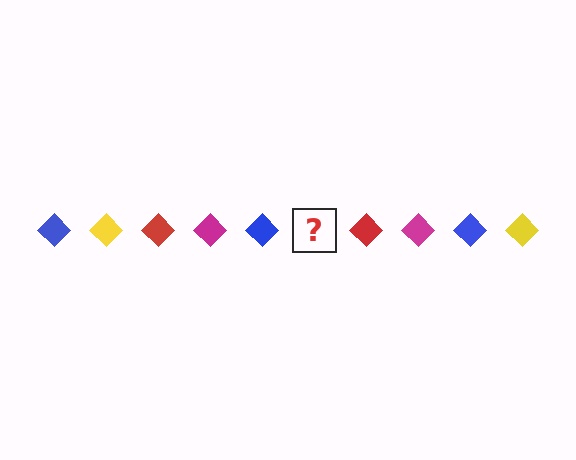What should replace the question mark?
The question mark should be replaced with a yellow diamond.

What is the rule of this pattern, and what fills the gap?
The rule is that the pattern cycles through blue, yellow, red, magenta diamonds. The gap should be filled with a yellow diamond.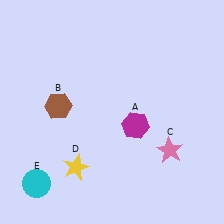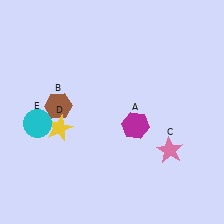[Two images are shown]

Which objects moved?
The objects that moved are: the yellow star (D), the cyan circle (E).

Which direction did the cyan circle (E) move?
The cyan circle (E) moved up.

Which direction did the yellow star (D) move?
The yellow star (D) moved up.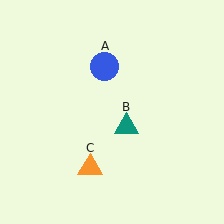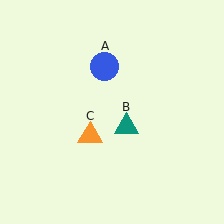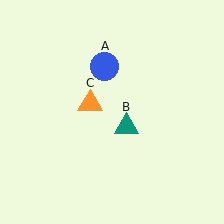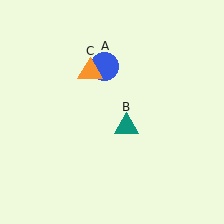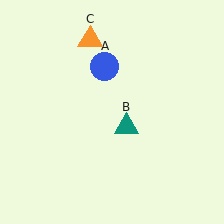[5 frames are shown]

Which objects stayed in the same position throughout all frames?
Blue circle (object A) and teal triangle (object B) remained stationary.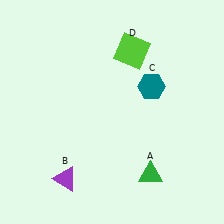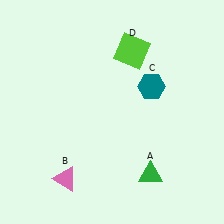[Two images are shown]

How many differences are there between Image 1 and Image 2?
There is 1 difference between the two images.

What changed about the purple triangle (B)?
In Image 1, B is purple. In Image 2, it changed to pink.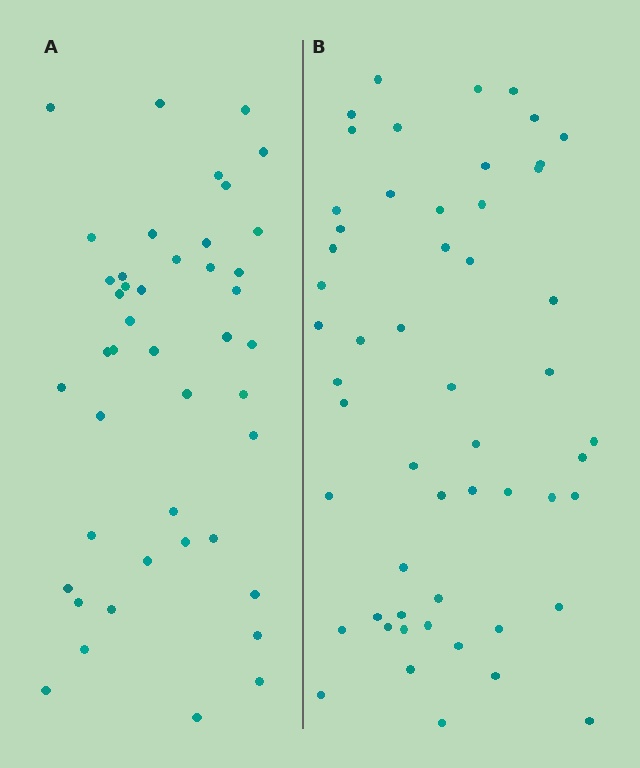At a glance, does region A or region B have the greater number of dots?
Region B (the right region) has more dots.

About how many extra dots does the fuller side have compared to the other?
Region B has roughly 10 or so more dots than region A.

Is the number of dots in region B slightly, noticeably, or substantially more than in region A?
Region B has only slightly more — the two regions are fairly close. The ratio is roughly 1.2 to 1.